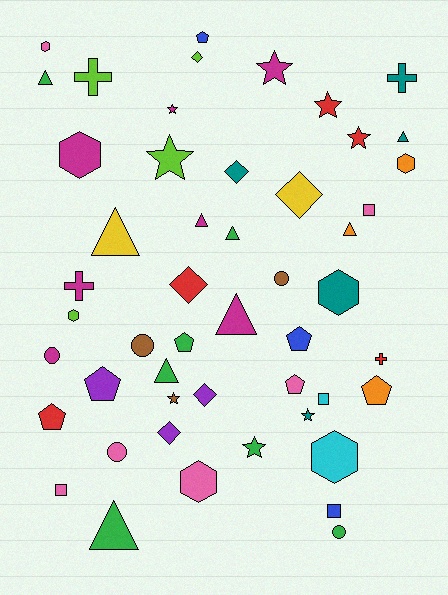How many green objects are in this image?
There are 7 green objects.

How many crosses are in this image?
There are 4 crosses.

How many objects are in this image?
There are 50 objects.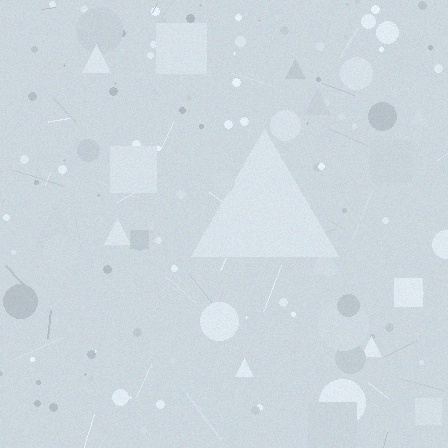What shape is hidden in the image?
A triangle is hidden in the image.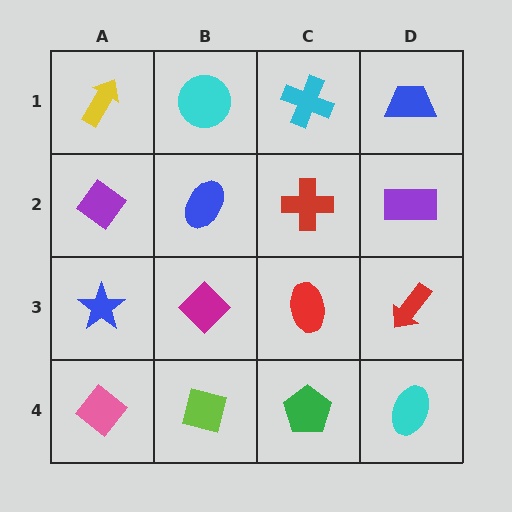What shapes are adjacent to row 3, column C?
A red cross (row 2, column C), a green pentagon (row 4, column C), a magenta diamond (row 3, column B), a red arrow (row 3, column D).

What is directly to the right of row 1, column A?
A cyan circle.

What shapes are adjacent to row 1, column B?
A blue ellipse (row 2, column B), a yellow arrow (row 1, column A), a cyan cross (row 1, column C).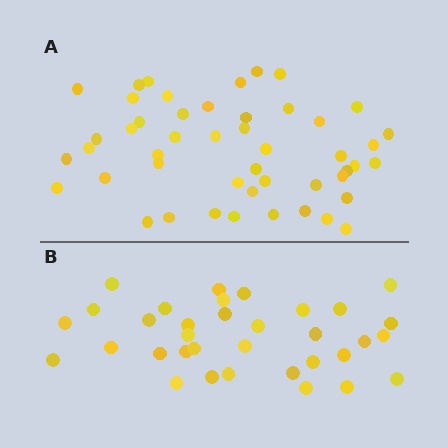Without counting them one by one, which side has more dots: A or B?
Region A (the top region) has more dots.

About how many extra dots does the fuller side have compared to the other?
Region A has approximately 15 more dots than region B.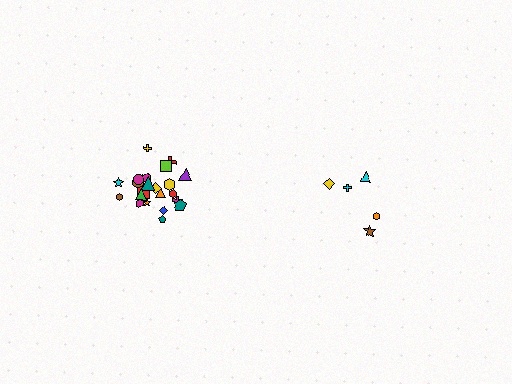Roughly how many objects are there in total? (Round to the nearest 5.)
Roughly 25 objects in total.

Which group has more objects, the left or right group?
The left group.